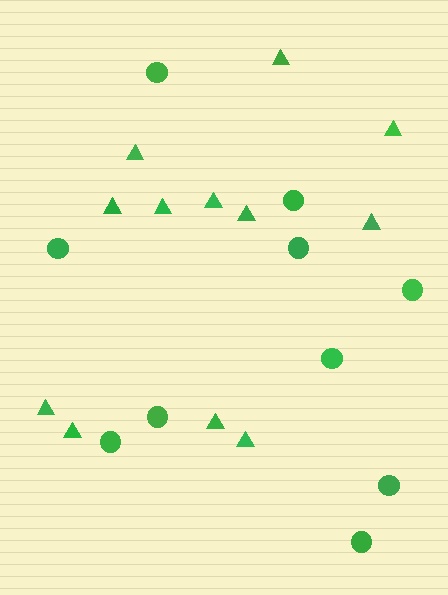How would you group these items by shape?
There are 2 groups: one group of triangles (12) and one group of circles (10).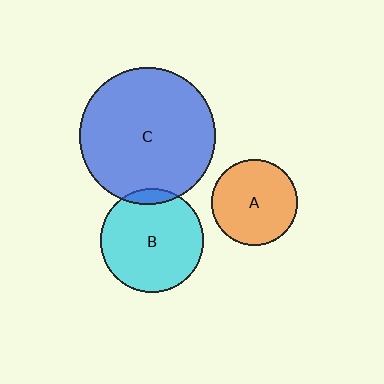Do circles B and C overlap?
Yes.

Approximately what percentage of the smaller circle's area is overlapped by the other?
Approximately 5%.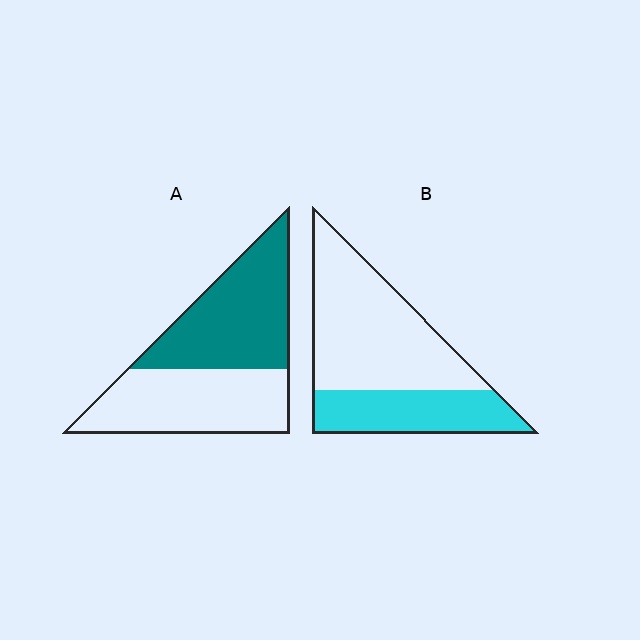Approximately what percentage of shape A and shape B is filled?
A is approximately 50% and B is approximately 35%.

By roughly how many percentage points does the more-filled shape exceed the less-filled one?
By roughly 15 percentage points (A over B).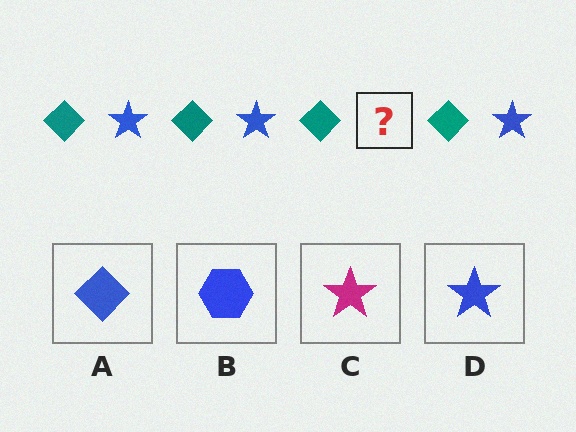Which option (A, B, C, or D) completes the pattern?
D.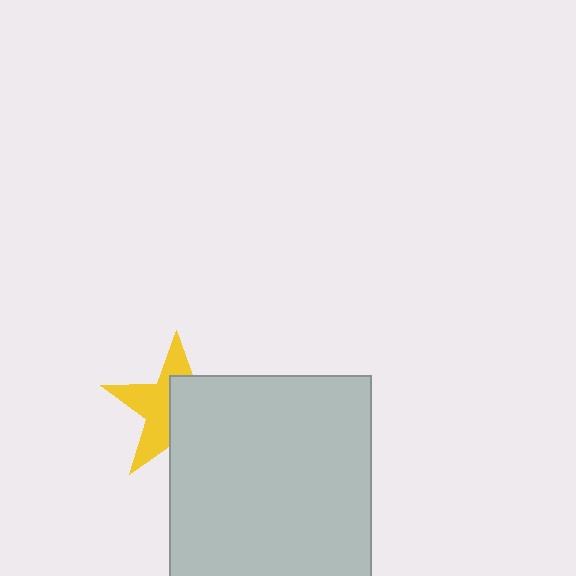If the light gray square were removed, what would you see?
You would see the complete yellow star.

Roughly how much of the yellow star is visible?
About half of it is visible (roughly 49%).